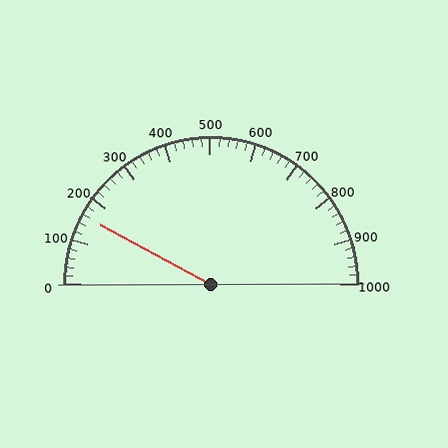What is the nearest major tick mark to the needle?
The nearest major tick mark is 200.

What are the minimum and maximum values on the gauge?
The gauge ranges from 0 to 1000.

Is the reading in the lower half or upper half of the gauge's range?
The reading is in the lower half of the range (0 to 1000).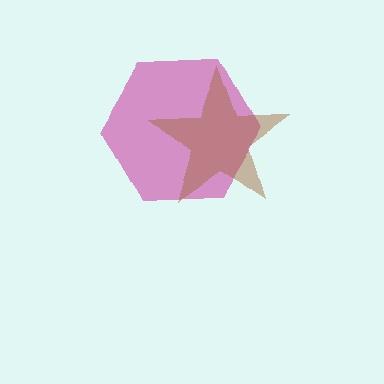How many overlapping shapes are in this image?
There are 2 overlapping shapes in the image.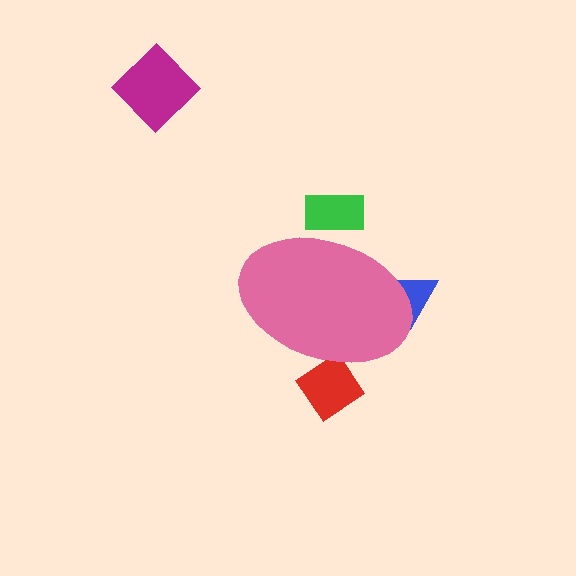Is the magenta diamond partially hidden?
No, the magenta diamond is fully visible.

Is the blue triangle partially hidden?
Yes, the blue triangle is partially hidden behind the pink ellipse.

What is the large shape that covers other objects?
A pink ellipse.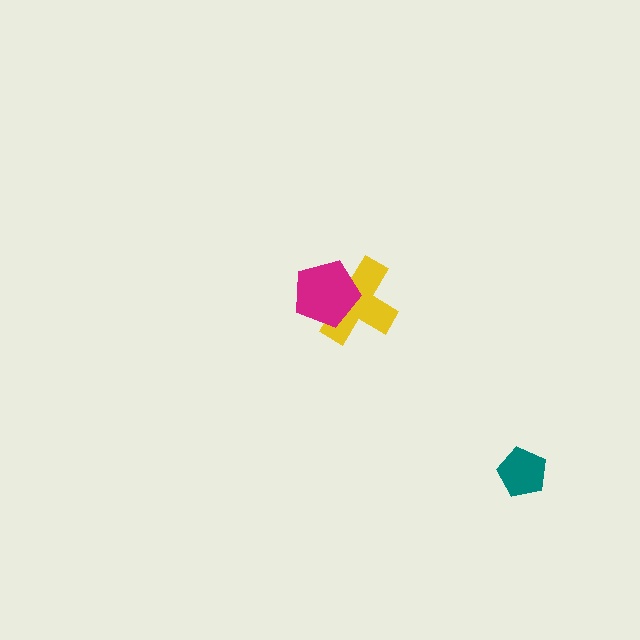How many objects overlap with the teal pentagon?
0 objects overlap with the teal pentagon.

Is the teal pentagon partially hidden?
No, no other shape covers it.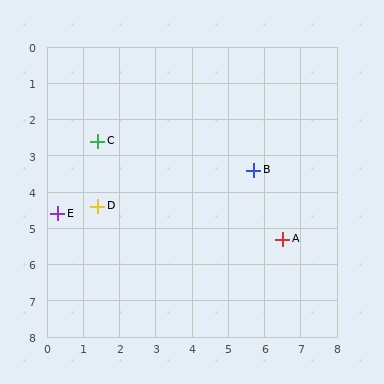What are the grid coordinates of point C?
Point C is at approximately (1.4, 2.6).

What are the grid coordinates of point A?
Point A is at approximately (6.5, 5.3).